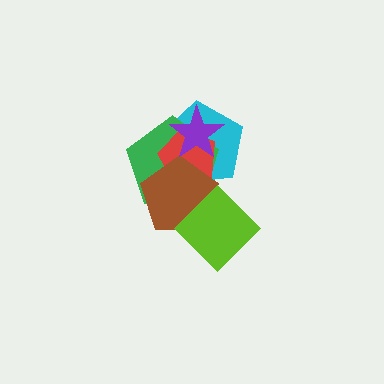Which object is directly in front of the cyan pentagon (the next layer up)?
The green pentagon is directly in front of the cyan pentagon.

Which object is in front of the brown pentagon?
The lime diamond is in front of the brown pentagon.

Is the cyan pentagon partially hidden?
Yes, it is partially covered by another shape.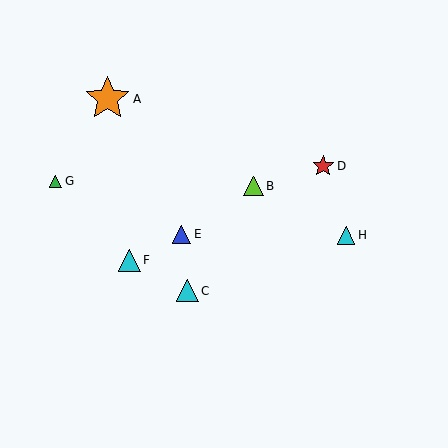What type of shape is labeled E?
Shape E is a blue triangle.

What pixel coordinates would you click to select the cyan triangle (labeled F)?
Click at (129, 260) to select the cyan triangle F.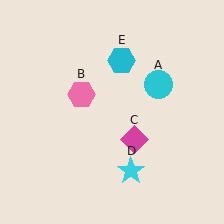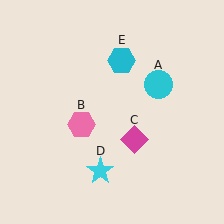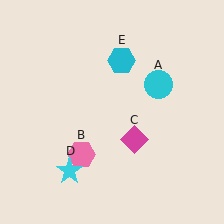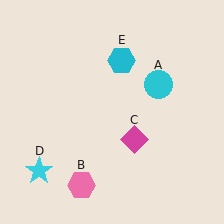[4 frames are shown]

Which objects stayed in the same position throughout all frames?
Cyan circle (object A) and magenta diamond (object C) and cyan hexagon (object E) remained stationary.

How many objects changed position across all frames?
2 objects changed position: pink hexagon (object B), cyan star (object D).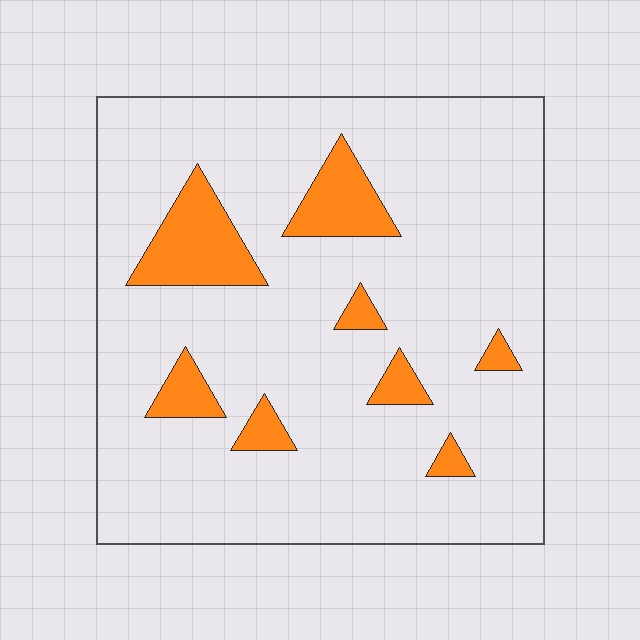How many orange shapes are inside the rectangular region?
8.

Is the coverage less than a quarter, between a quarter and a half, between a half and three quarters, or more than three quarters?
Less than a quarter.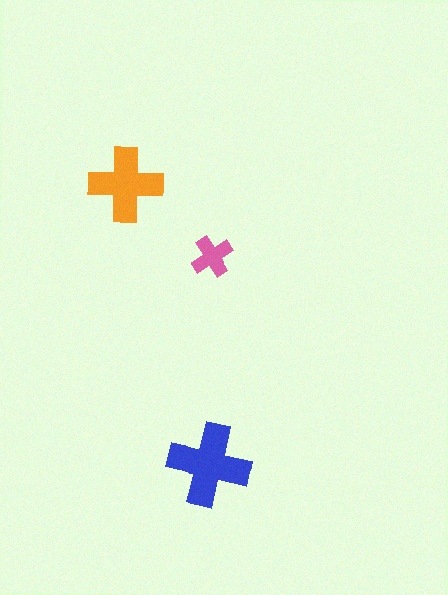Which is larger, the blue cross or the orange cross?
The blue one.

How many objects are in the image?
There are 3 objects in the image.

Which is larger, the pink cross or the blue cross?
The blue one.